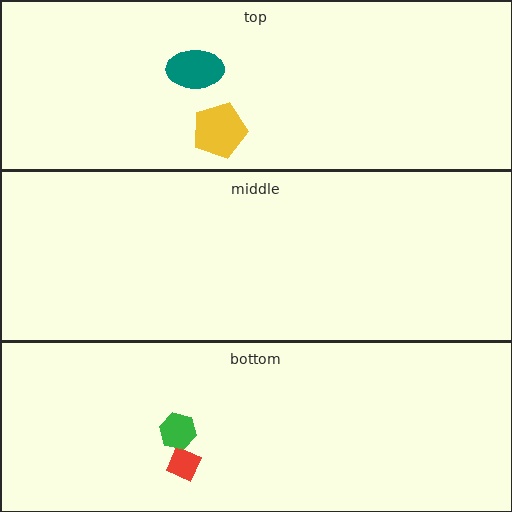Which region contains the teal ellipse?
The top region.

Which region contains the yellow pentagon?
The top region.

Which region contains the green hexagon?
The bottom region.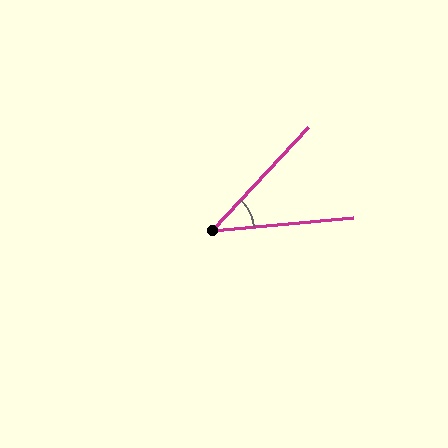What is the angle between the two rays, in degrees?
Approximately 42 degrees.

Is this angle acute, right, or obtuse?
It is acute.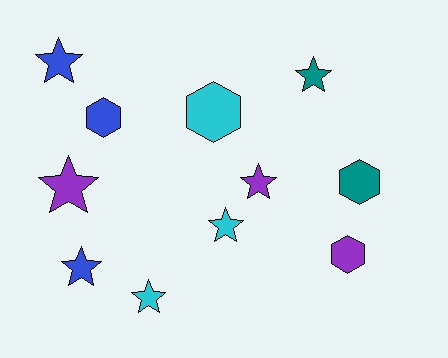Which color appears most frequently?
Purple, with 3 objects.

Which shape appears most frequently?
Star, with 7 objects.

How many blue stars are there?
There are 2 blue stars.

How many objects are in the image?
There are 11 objects.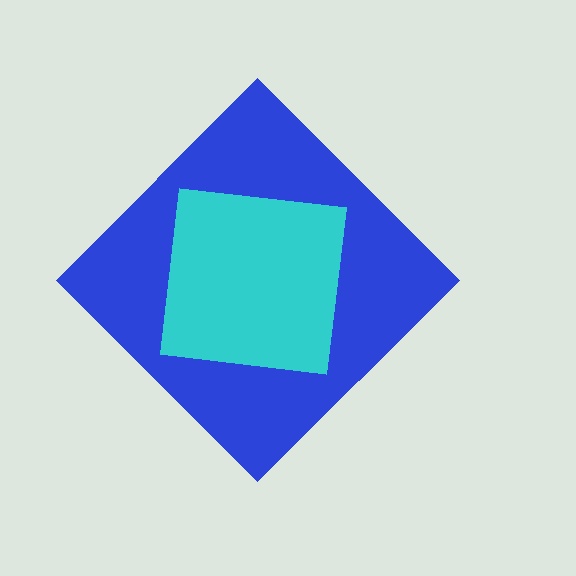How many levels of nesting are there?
2.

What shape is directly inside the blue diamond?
The cyan square.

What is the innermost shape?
The cyan square.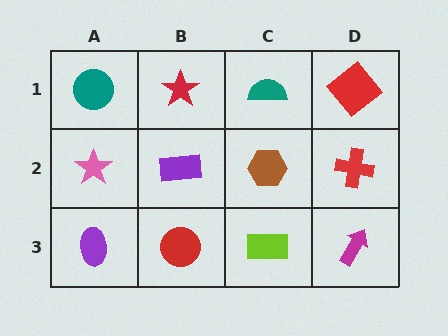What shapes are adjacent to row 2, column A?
A teal circle (row 1, column A), a purple ellipse (row 3, column A), a purple rectangle (row 2, column B).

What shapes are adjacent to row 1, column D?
A red cross (row 2, column D), a teal semicircle (row 1, column C).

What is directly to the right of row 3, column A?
A red circle.